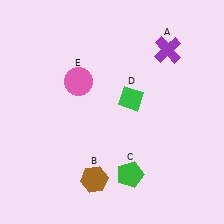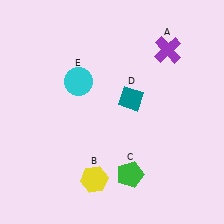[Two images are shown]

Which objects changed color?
B changed from brown to yellow. D changed from green to teal. E changed from pink to cyan.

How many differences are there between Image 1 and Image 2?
There are 3 differences between the two images.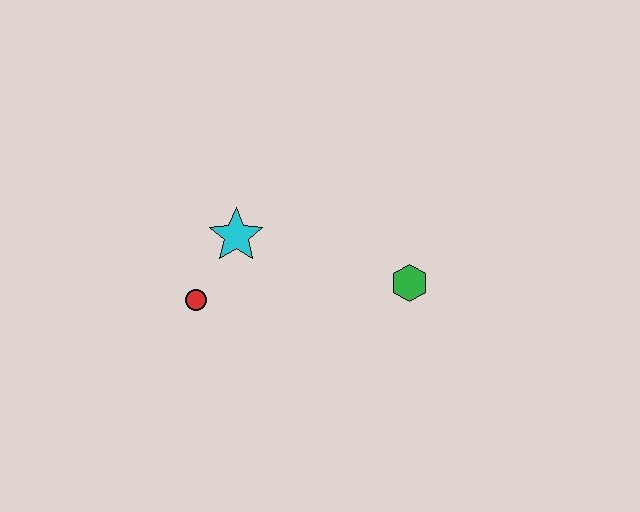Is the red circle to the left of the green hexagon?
Yes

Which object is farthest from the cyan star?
The green hexagon is farthest from the cyan star.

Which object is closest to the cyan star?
The red circle is closest to the cyan star.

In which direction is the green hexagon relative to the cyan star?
The green hexagon is to the right of the cyan star.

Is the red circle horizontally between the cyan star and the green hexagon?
No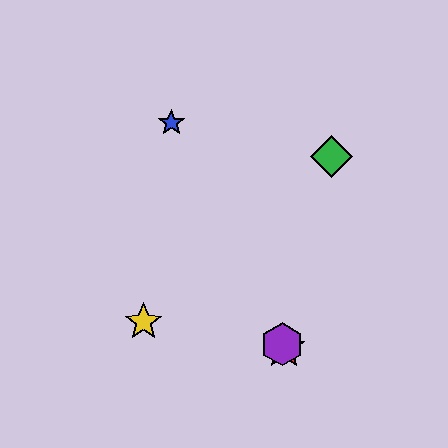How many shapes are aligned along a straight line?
3 shapes (the red star, the blue star, the purple hexagon) are aligned along a straight line.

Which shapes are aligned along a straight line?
The red star, the blue star, the purple hexagon are aligned along a straight line.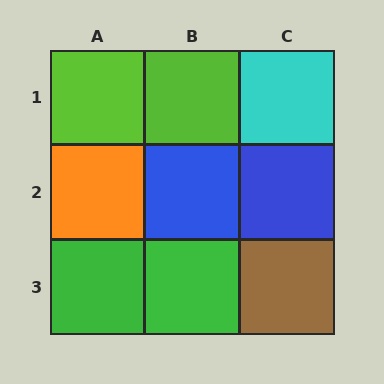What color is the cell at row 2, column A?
Orange.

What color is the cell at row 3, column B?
Green.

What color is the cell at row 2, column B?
Blue.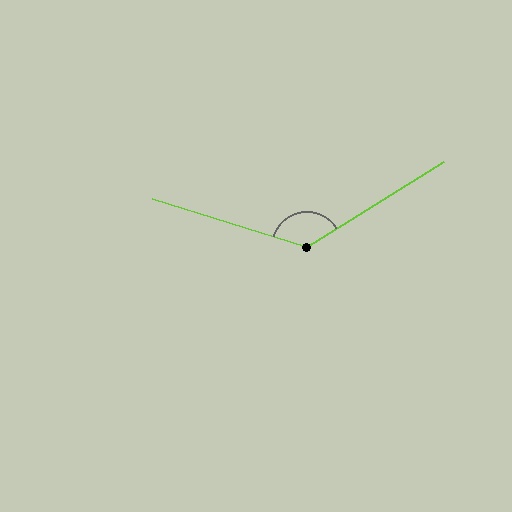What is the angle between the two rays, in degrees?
Approximately 130 degrees.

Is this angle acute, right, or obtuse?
It is obtuse.